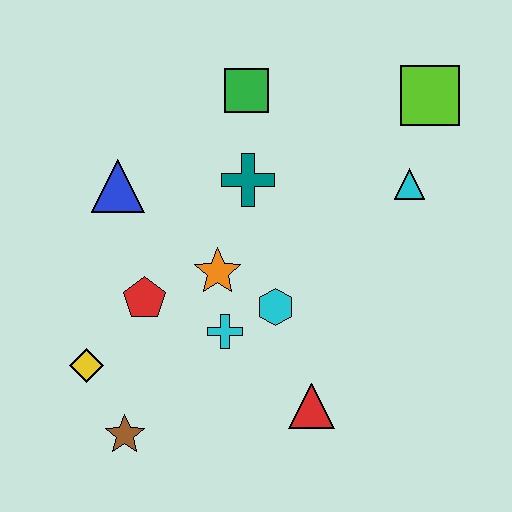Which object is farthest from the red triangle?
The lime square is farthest from the red triangle.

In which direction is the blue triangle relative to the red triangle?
The blue triangle is above the red triangle.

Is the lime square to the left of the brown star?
No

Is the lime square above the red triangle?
Yes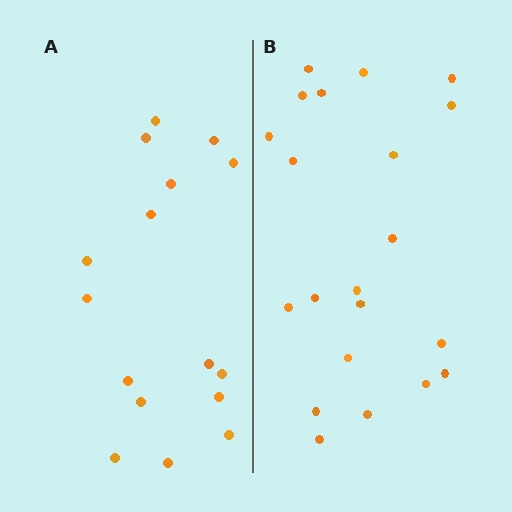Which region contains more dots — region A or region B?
Region B (the right region) has more dots.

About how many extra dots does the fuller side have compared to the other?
Region B has about 5 more dots than region A.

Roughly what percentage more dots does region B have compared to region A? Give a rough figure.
About 30% more.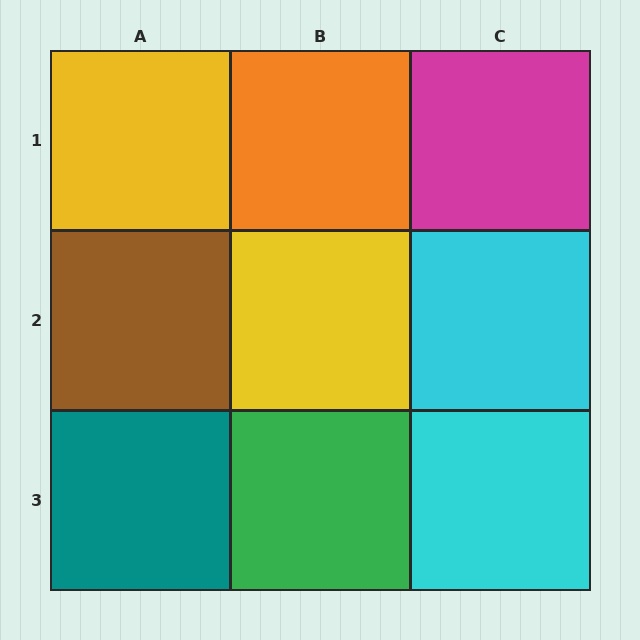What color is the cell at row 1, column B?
Orange.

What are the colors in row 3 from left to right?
Teal, green, cyan.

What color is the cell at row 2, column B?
Yellow.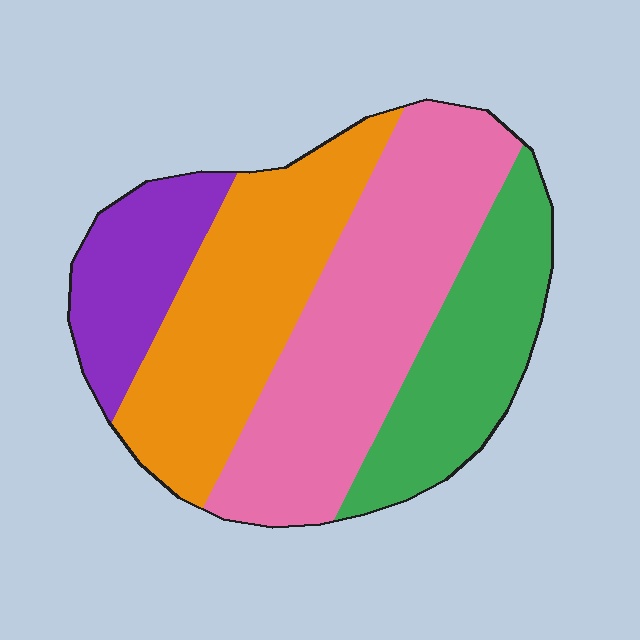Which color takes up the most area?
Pink, at roughly 35%.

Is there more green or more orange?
Orange.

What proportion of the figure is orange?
Orange takes up between a quarter and a half of the figure.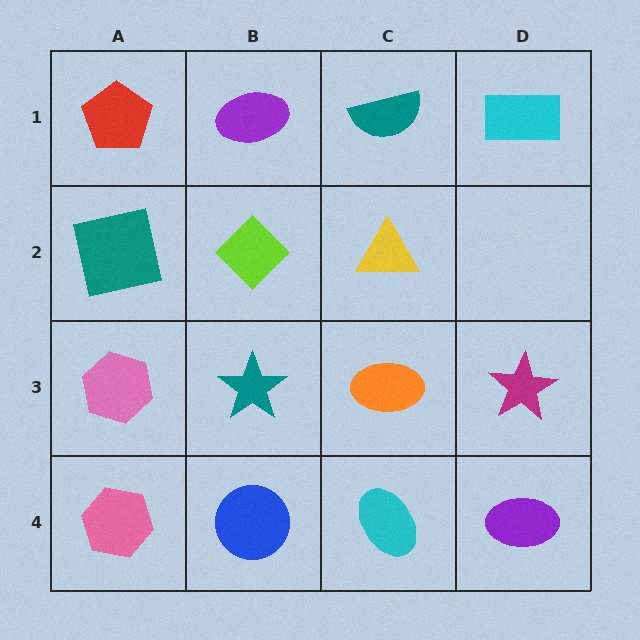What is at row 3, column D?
A magenta star.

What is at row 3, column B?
A teal star.